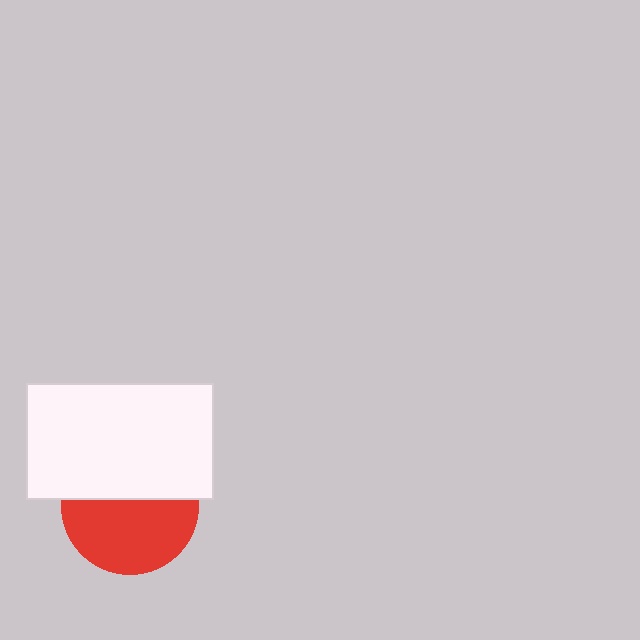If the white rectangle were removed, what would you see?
You would see the complete red circle.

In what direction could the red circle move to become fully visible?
The red circle could move down. That would shift it out from behind the white rectangle entirely.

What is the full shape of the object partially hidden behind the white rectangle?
The partially hidden object is a red circle.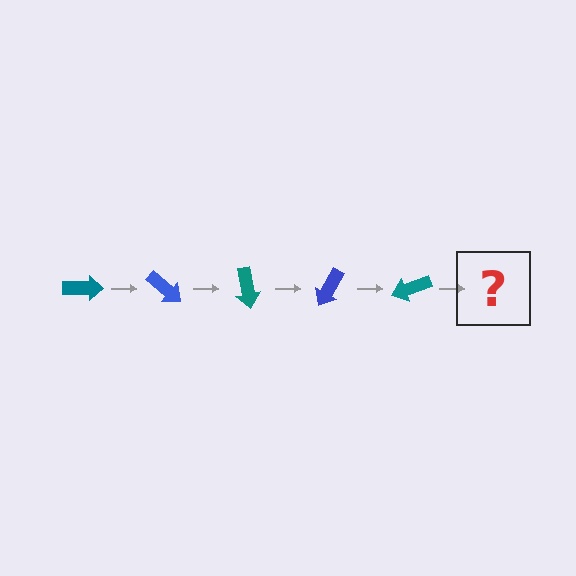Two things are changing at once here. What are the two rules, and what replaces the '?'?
The two rules are that it rotates 40 degrees each step and the color cycles through teal and blue. The '?' should be a blue arrow, rotated 200 degrees from the start.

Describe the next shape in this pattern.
It should be a blue arrow, rotated 200 degrees from the start.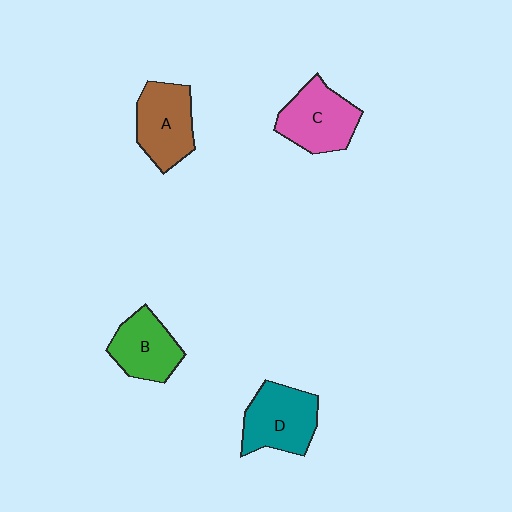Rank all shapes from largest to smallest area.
From largest to smallest: D (teal), C (pink), A (brown), B (green).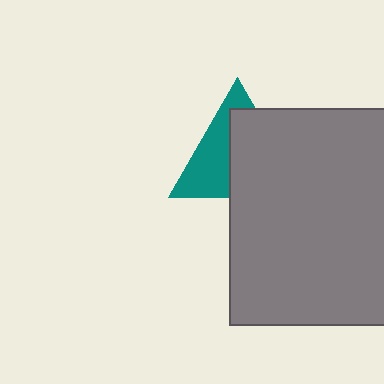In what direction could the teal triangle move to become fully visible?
The teal triangle could move toward the upper-left. That would shift it out from behind the gray rectangle entirely.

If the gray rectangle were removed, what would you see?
You would see the complete teal triangle.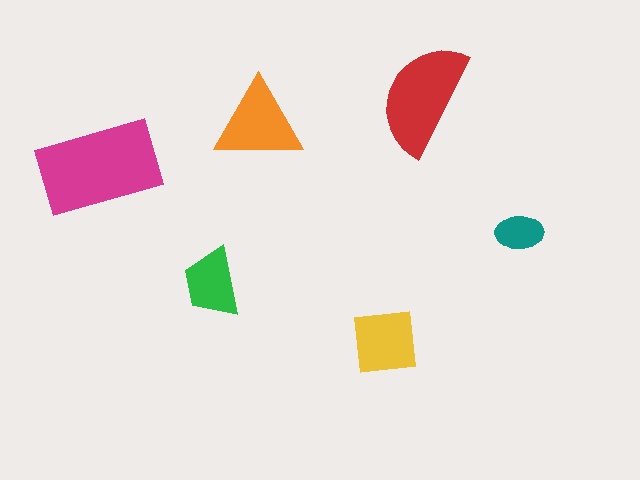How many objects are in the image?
There are 6 objects in the image.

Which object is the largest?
The magenta rectangle.